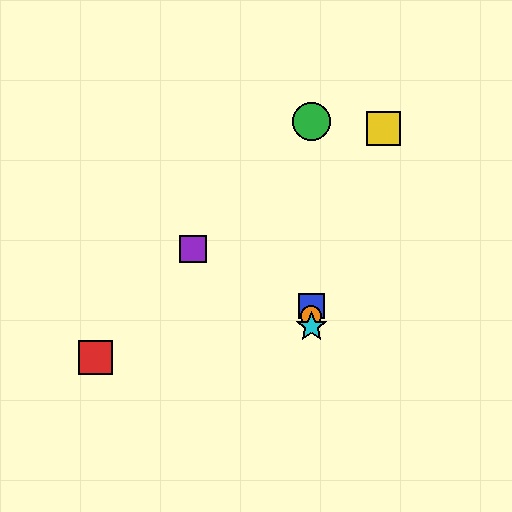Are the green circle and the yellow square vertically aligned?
No, the green circle is at x≈311 and the yellow square is at x≈383.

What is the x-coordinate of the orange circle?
The orange circle is at x≈311.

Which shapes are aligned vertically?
The blue square, the green circle, the orange circle, the cyan star are aligned vertically.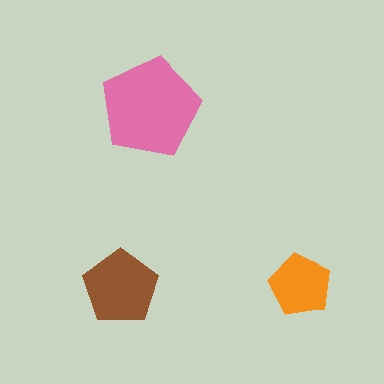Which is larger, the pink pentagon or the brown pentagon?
The pink one.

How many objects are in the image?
There are 3 objects in the image.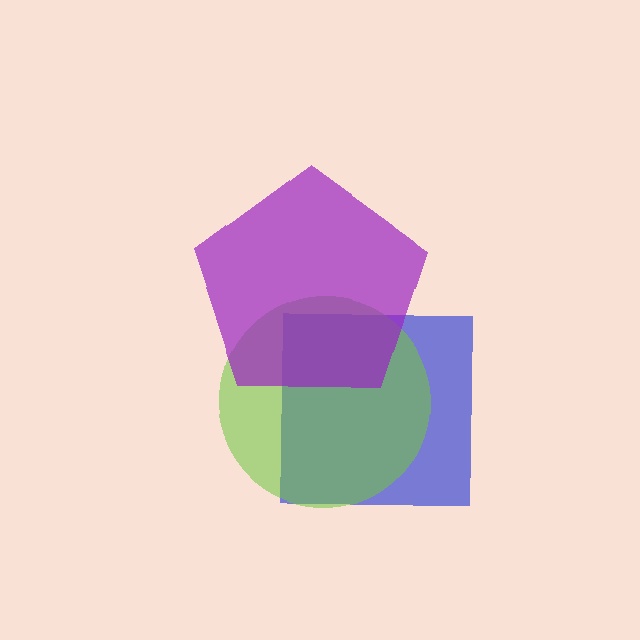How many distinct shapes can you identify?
There are 3 distinct shapes: a blue square, a lime circle, a purple pentagon.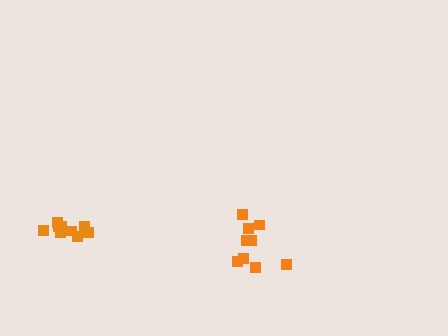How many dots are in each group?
Group 1: 10 dots, Group 2: 9 dots (19 total).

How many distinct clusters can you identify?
There are 2 distinct clusters.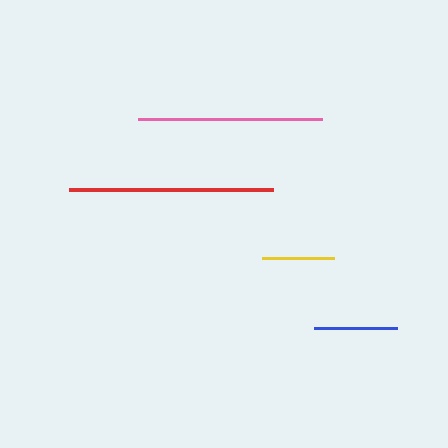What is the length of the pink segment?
The pink segment is approximately 184 pixels long.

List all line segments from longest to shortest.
From longest to shortest: red, pink, blue, yellow.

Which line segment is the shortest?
The yellow line is the shortest at approximately 72 pixels.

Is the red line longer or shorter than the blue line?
The red line is longer than the blue line.